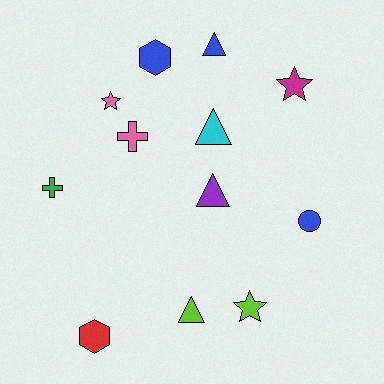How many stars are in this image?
There are 3 stars.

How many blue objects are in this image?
There are 3 blue objects.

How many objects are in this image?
There are 12 objects.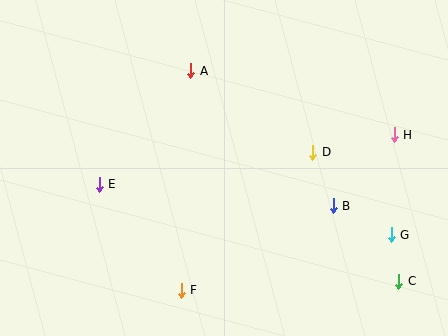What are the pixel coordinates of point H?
Point H is at (394, 135).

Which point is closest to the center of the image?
Point D at (313, 152) is closest to the center.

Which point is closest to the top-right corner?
Point H is closest to the top-right corner.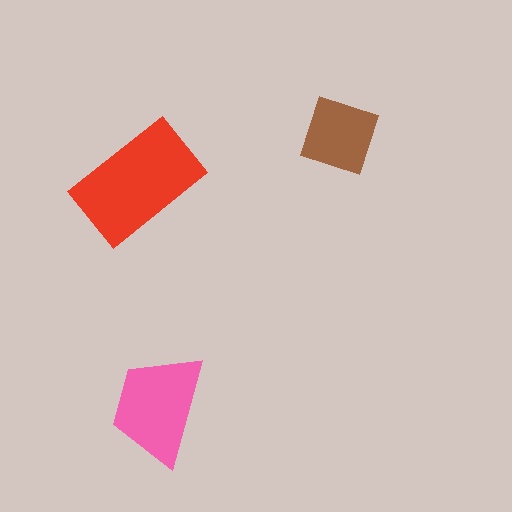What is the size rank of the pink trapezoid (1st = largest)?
2nd.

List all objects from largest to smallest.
The red rectangle, the pink trapezoid, the brown diamond.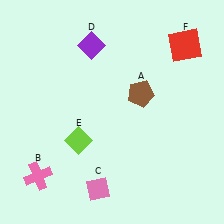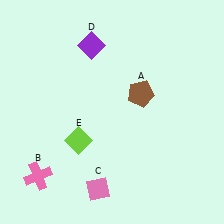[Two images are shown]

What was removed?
The red square (F) was removed in Image 2.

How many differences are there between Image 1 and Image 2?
There is 1 difference between the two images.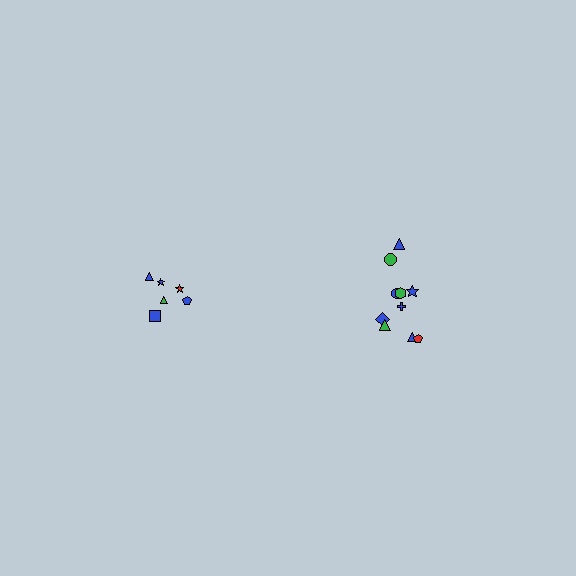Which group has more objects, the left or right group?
The right group.